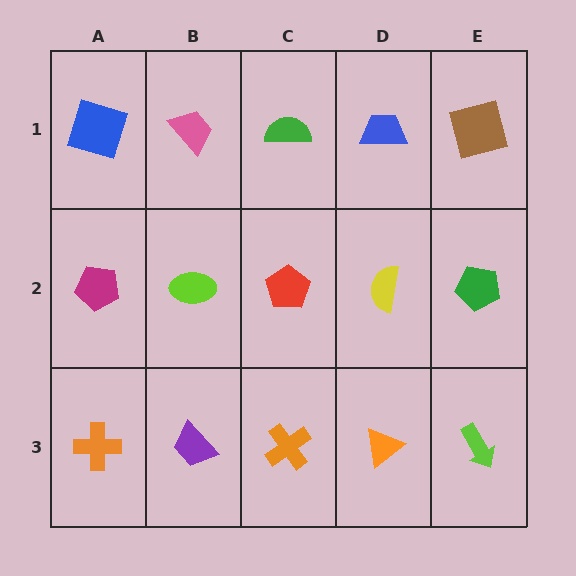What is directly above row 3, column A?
A magenta pentagon.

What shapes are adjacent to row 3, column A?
A magenta pentagon (row 2, column A), a purple trapezoid (row 3, column B).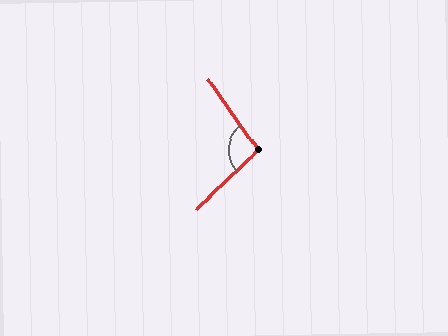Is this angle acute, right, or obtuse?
It is obtuse.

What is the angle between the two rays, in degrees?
Approximately 98 degrees.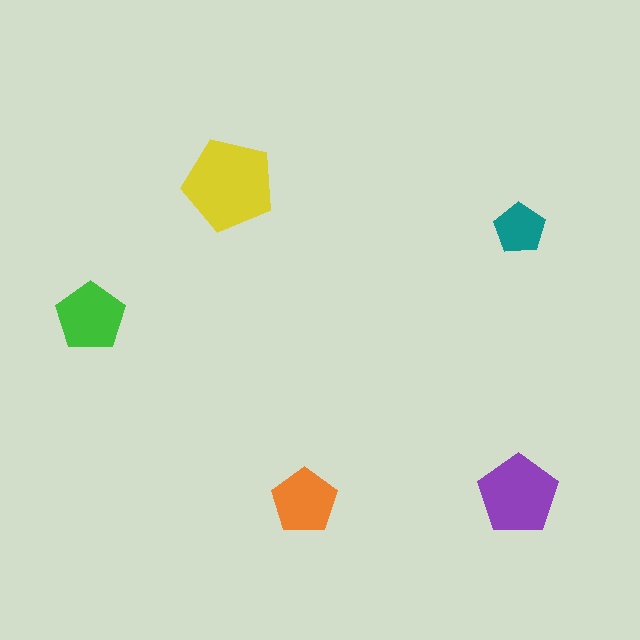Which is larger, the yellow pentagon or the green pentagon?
The yellow one.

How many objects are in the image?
There are 5 objects in the image.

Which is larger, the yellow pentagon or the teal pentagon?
The yellow one.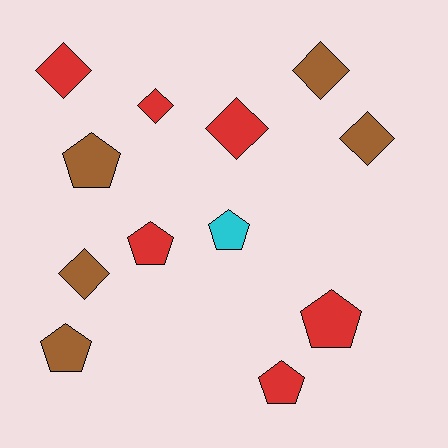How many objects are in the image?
There are 12 objects.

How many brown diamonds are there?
There are 3 brown diamonds.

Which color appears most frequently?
Red, with 6 objects.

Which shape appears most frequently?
Diamond, with 6 objects.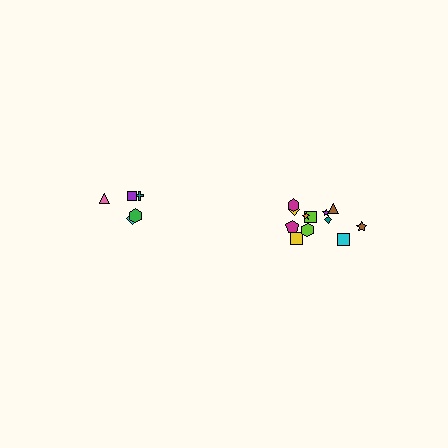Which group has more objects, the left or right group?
The right group.